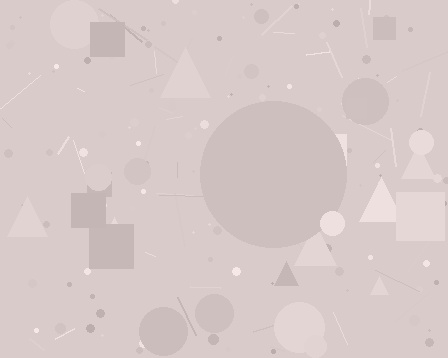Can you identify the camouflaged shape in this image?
The camouflaged shape is a circle.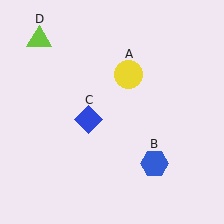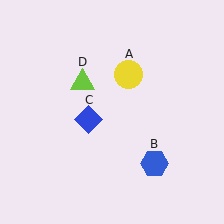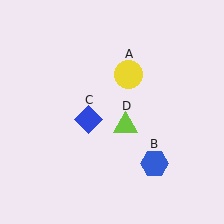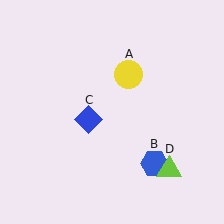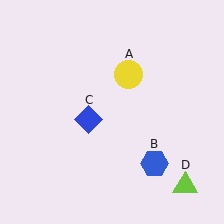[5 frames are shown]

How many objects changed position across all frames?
1 object changed position: lime triangle (object D).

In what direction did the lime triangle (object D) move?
The lime triangle (object D) moved down and to the right.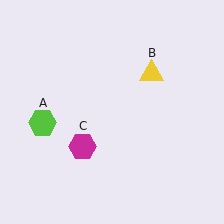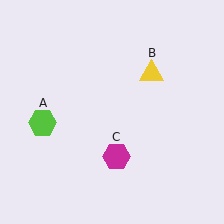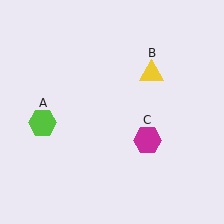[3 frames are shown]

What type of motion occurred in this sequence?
The magenta hexagon (object C) rotated counterclockwise around the center of the scene.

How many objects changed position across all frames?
1 object changed position: magenta hexagon (object C).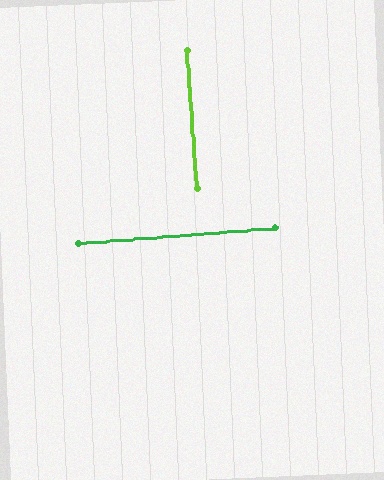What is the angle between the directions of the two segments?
Approximately 90 degrees.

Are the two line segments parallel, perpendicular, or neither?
Perpendicular — they meet at approximately 90°.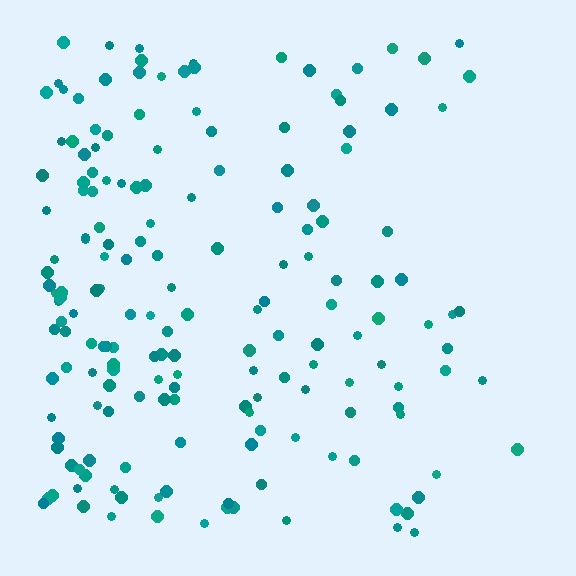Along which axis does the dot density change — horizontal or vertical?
Horizontal.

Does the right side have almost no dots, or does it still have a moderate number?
Still a moderate number, just noticeably fewer than the left.